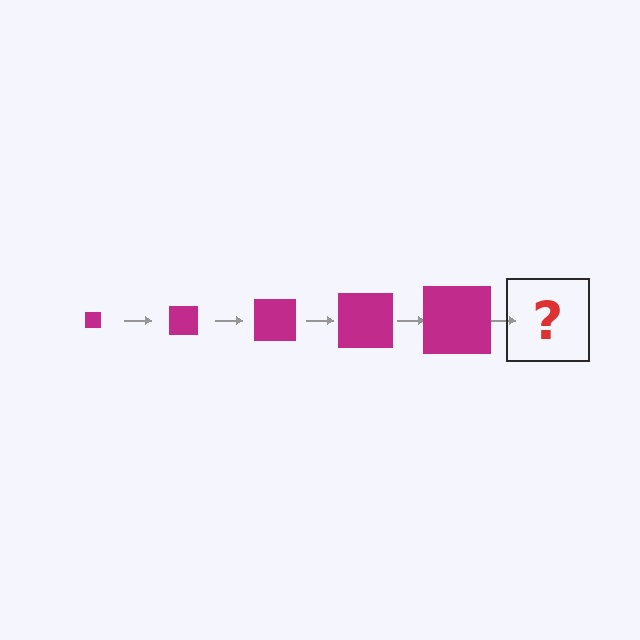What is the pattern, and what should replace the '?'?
The pattern is that the square gets progressively larger each step. The '?' should be a magenta square, larger than the previous one.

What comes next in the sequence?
The next element should be a magenta square, larger than the previous one.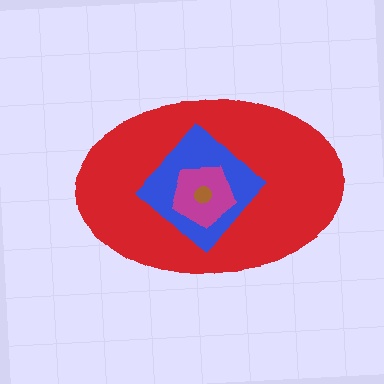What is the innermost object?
The brown circle.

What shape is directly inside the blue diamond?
The magenta pentagon.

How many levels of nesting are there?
4.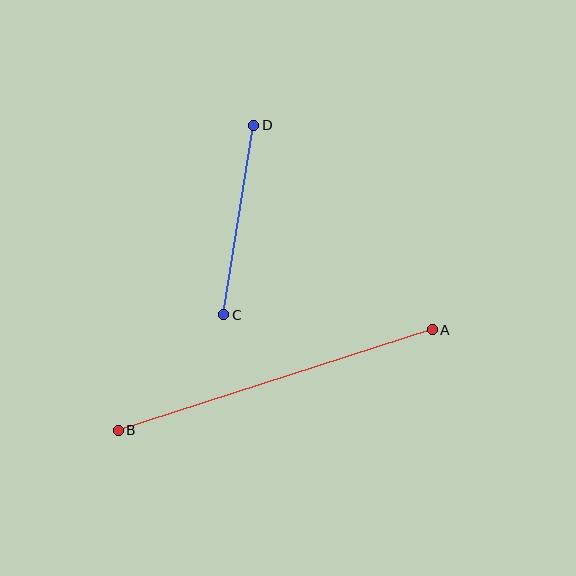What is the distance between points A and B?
The distance is approximately 330 pixels.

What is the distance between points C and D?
The distance is approximately 192 pixels.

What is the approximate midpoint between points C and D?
The midpoint is at approximately (239, 220) pixels.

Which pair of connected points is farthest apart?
Points A and B are farthest apart.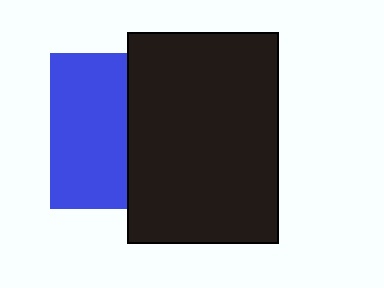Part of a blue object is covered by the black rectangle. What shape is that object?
It is a square.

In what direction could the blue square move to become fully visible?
The blue square could move left. That would shift it out from behind the black rectangle entirely.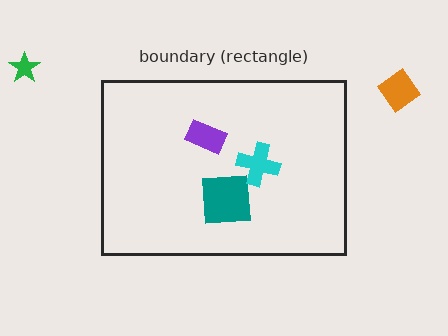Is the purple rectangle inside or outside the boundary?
Inside.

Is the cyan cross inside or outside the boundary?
Inside.